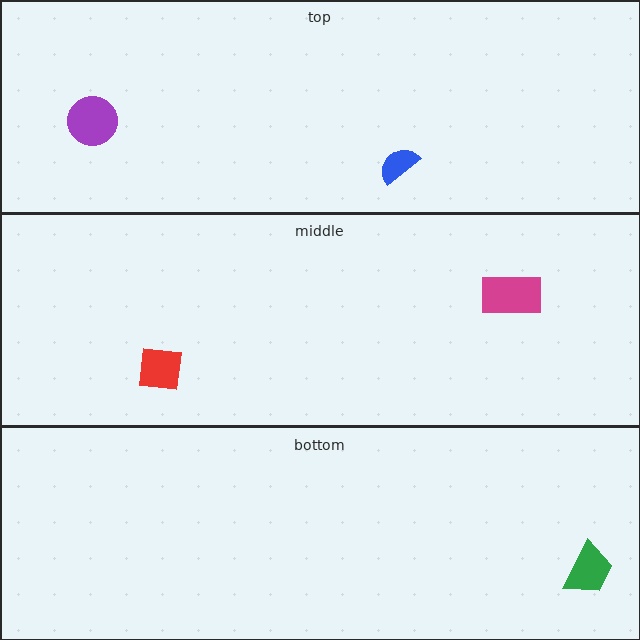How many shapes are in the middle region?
2.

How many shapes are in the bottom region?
1.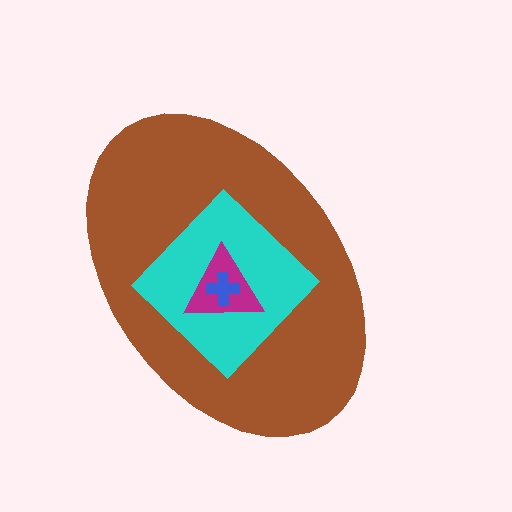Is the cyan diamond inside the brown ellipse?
Yes.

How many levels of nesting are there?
4.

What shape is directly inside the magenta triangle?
The blue cross.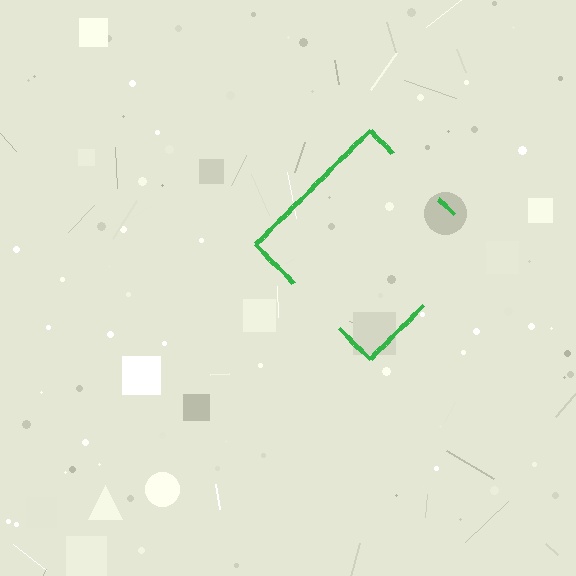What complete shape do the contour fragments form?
The contour fragments form a diamond.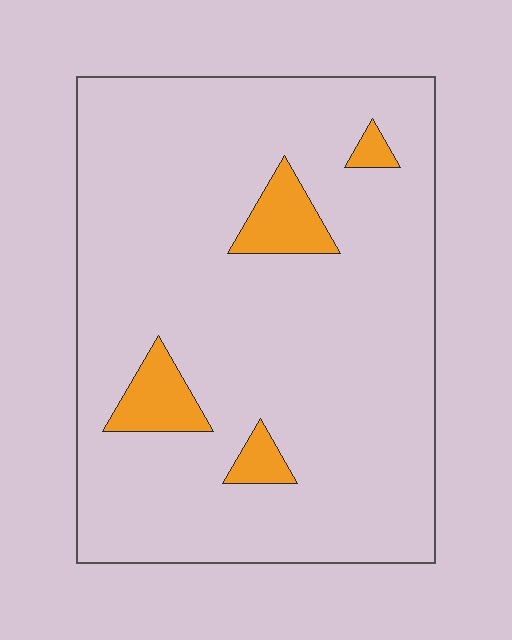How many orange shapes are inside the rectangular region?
4.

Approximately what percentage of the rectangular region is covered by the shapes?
Approximately 10%.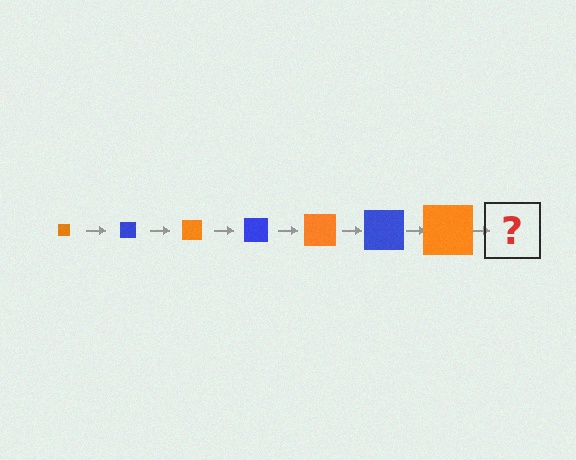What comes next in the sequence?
The next element should be a blue square, larger than the previous one.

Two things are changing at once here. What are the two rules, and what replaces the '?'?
The two rules are that the square grows larger each step and the color cycles through orange and blue. The '?' should be a blue square, larger than the previous one.